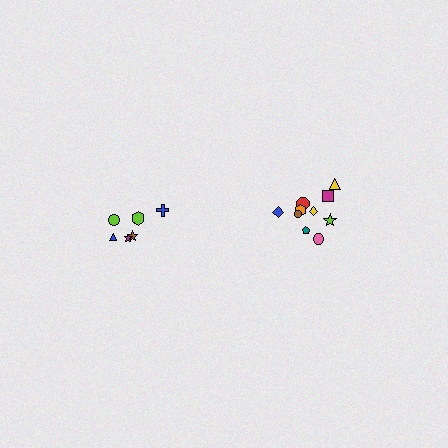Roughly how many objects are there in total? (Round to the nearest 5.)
Roughly 15 objects in total.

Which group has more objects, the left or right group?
The right group.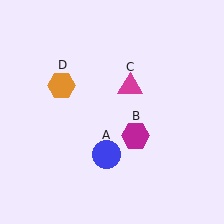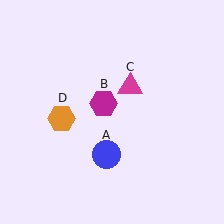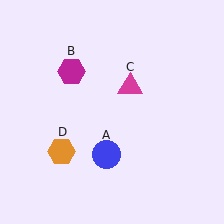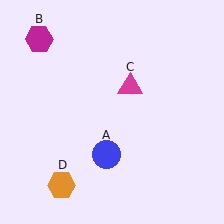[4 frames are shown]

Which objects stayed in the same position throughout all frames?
Blue circle (object A) and magenta triangle (object C) remained stationary.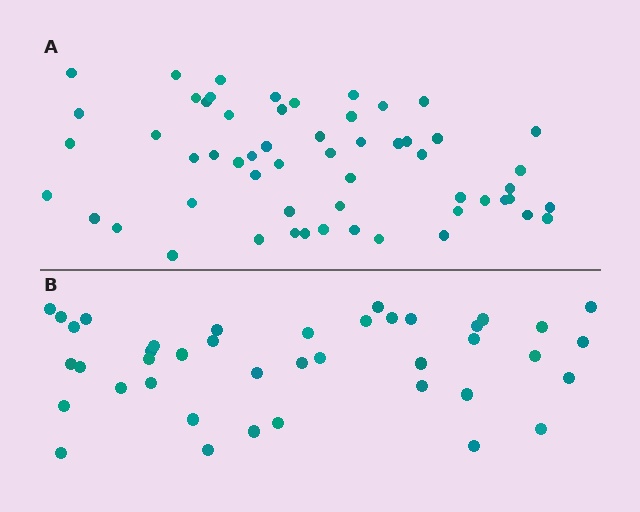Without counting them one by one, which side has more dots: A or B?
Region A (the top region) has more dots.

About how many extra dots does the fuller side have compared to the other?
Region A has approximately 15 more dots than region B.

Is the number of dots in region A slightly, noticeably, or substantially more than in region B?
Region A has noticeably more, but not dramatically so. The ratio is roughly 1.4 to 1.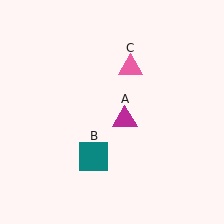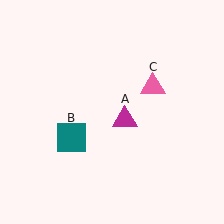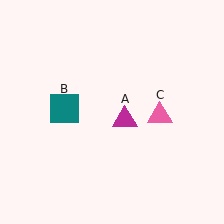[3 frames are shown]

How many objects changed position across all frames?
2 objects changed position: teal square (object B), pink triangle (object C).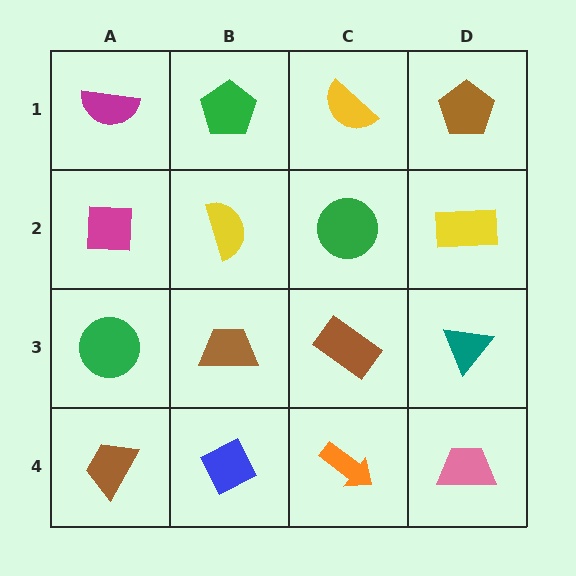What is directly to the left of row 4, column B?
A brown trapezoid.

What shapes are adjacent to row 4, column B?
A brown trapezoid (row 3, column B), a brown trapezoid (row 4, column A), an orange arrow (row 4, column C).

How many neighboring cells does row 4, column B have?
3.